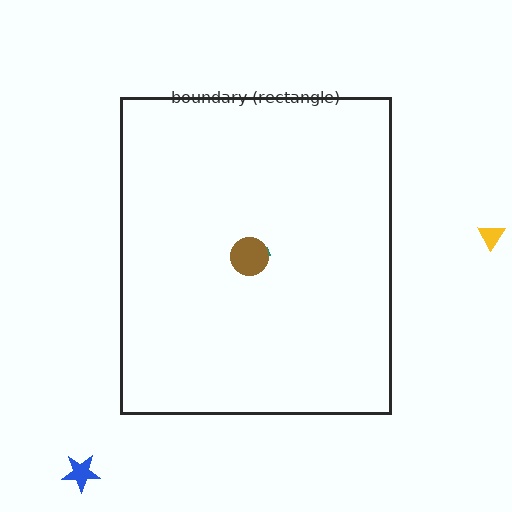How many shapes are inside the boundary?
2 inside, 2 outside.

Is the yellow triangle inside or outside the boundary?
Outside.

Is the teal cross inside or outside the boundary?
Inside.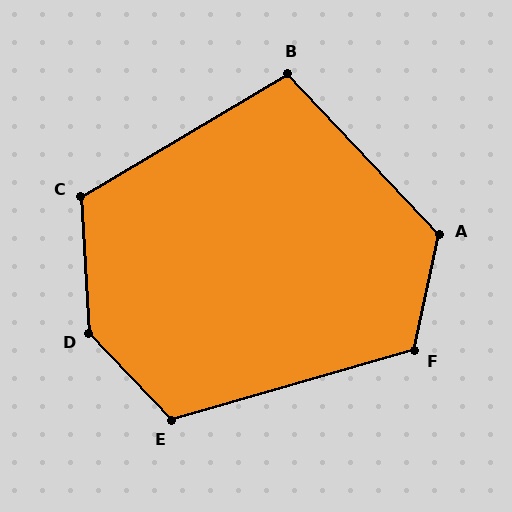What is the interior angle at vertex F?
Approximately 118 degrees (obtuse).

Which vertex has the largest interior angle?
D, at approximately 139 degrees.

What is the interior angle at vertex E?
Approximately 118 degrees (obtuse).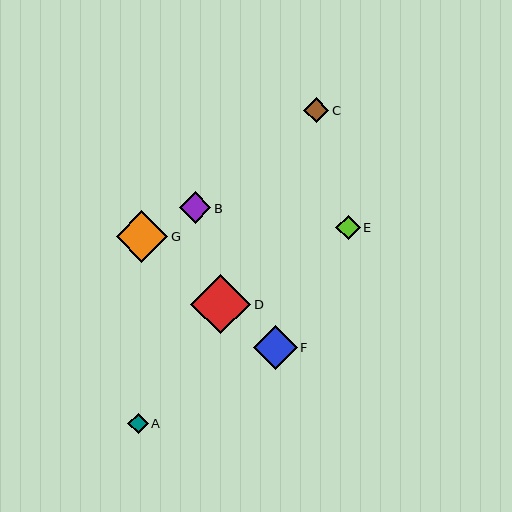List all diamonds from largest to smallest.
From largest to smallest: D, G, F, B, C, E, A.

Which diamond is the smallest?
Diamond A is the smallest with a size of approximately 21 pixels.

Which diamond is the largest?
Diamond D is the largest with a size of approximately 60 pixels.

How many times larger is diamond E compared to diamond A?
Diamond E is approximately 1.2 times the size of diamond A.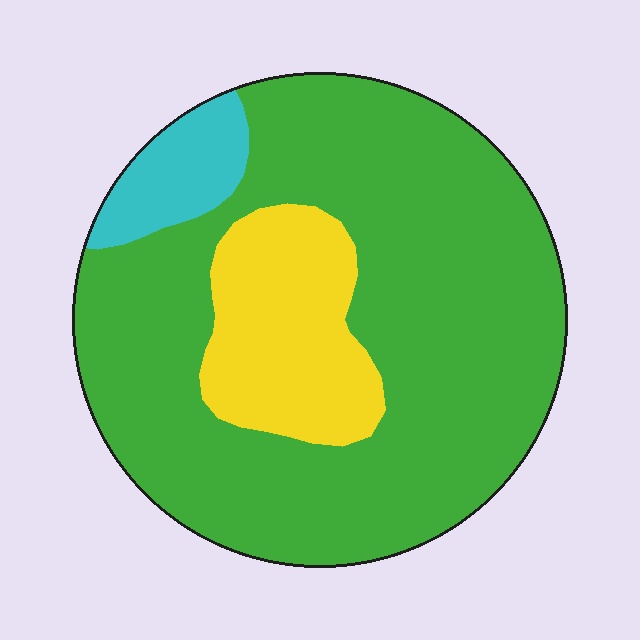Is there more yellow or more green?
Green.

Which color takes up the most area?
Green, at roughly 75%.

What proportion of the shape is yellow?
Yellow covers around 20% of the shape.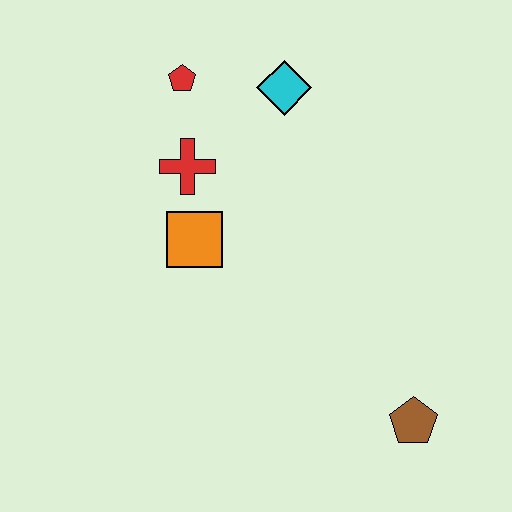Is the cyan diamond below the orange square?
No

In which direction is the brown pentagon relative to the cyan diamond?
The brown pentagon is below the cyan diamond.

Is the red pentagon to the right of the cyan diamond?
No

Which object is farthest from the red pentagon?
The brown pentagon is farthest from the red pentagon.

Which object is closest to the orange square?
The red cross is closest to the orange square.